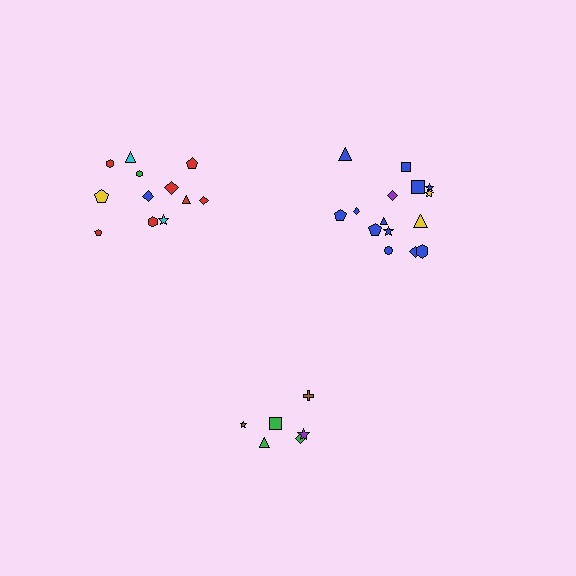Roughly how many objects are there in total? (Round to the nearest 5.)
Roughly 35 objects in total.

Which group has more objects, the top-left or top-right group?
The top-right group.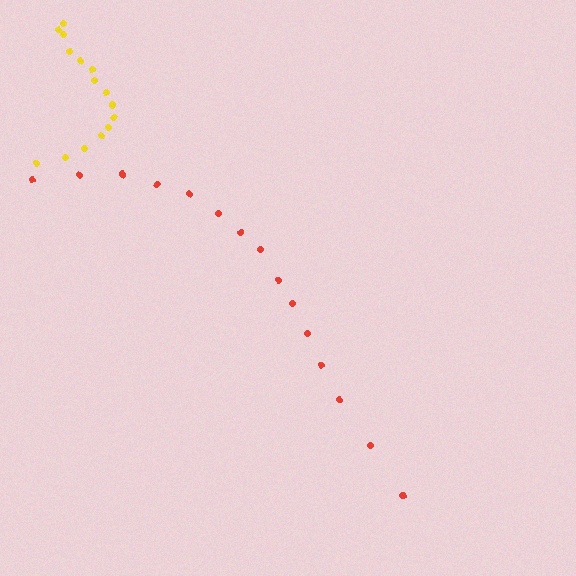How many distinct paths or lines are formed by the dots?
There are 2 distinct paths.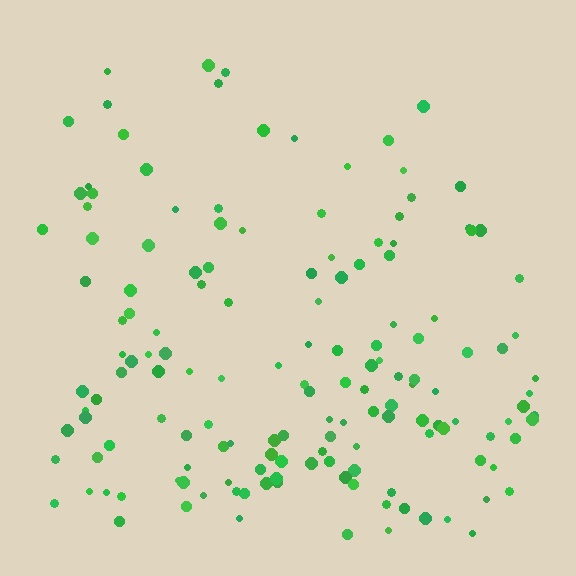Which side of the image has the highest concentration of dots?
The bottom.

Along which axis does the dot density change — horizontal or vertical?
Vertical.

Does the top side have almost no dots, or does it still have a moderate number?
Still a moderate number, just noticeably fewer than the bottom.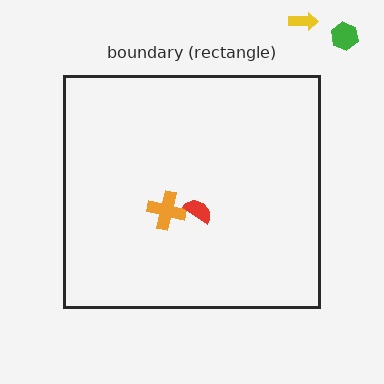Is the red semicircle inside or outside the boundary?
Inside.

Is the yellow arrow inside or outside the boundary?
Outside.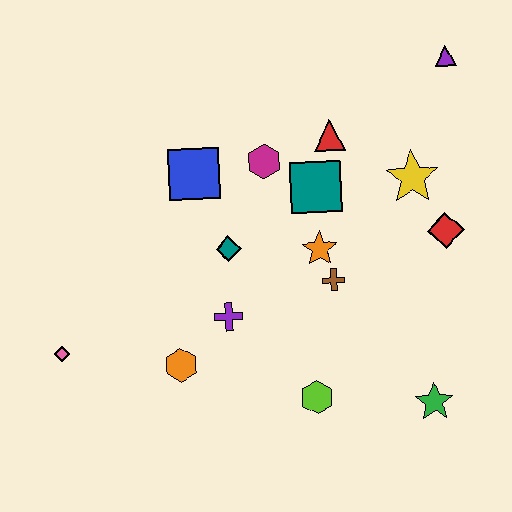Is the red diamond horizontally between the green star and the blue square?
No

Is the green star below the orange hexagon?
Yes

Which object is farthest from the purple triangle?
The pink diamond is farthest from the purple triangle.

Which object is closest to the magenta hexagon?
The teal square is closest to the magenta hexagon.